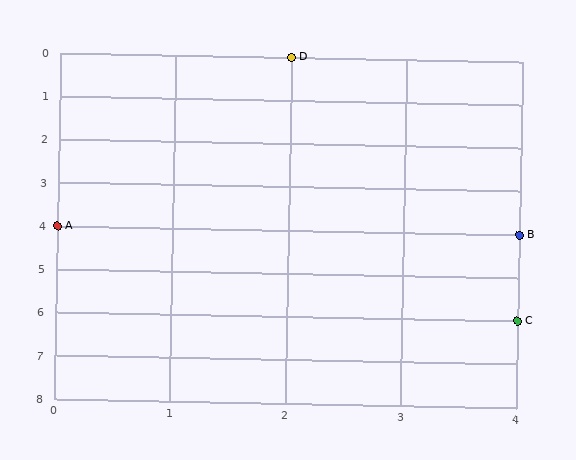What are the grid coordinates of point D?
Point D is at grid coordinates (2, 0).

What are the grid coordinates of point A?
Point A is at grid coordinates (0, 4).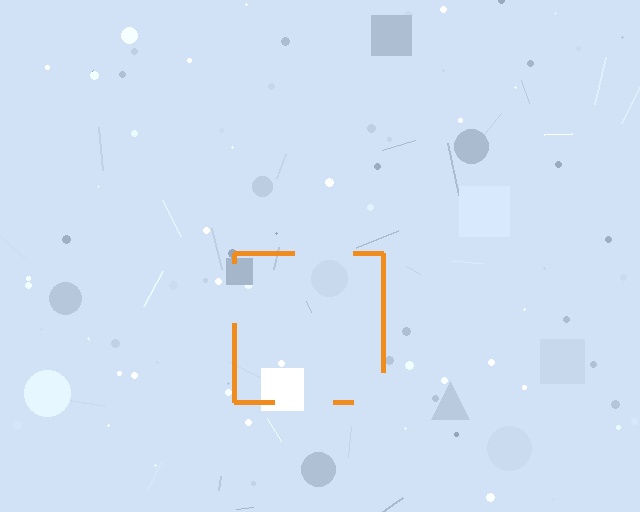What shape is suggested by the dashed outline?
The dashed outline suggests a square.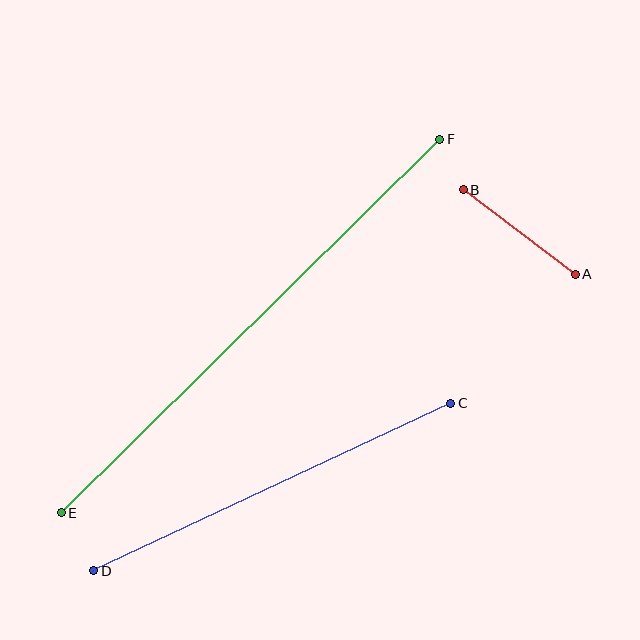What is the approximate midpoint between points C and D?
The midpoint is at approximately (272, 487) pixels.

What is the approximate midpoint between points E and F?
The midpoint is at approximately (251, 326) pixels.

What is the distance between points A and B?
The distance is approximately 140 pixels.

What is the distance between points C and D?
The distance is approximately 394 pixels.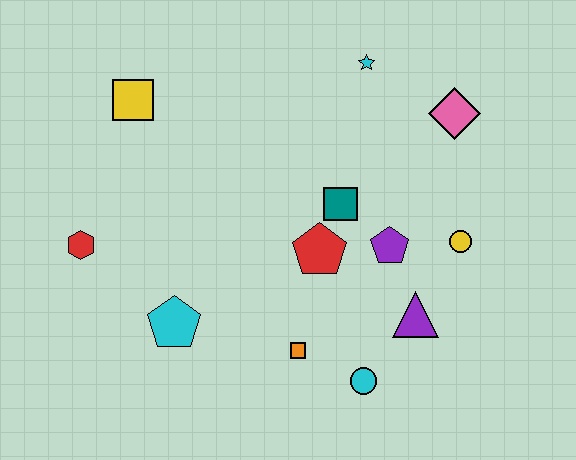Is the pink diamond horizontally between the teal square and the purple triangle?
No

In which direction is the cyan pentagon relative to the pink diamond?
The cyan pentagon is to the left of the pink diamond.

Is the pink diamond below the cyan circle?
No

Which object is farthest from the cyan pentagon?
The pink diamond is farthest from the cyan pentagon.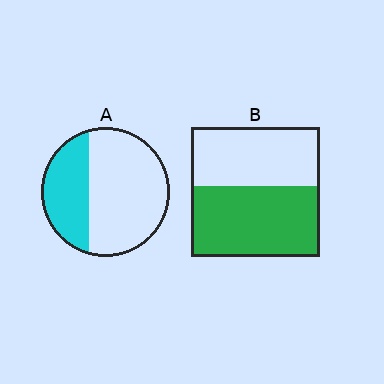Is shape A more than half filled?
No.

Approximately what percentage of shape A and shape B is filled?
A is approximately 35% and B is approximately 55%.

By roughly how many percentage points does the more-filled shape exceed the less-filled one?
By roughly 20 percentage points (B over A).